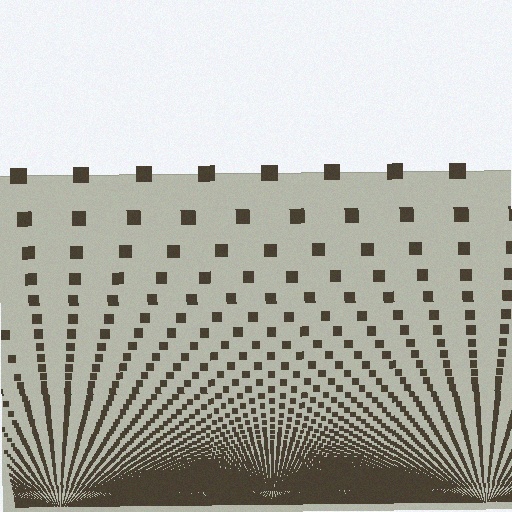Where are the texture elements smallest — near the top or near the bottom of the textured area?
Near the bottom.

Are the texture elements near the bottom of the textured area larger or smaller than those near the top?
Smaller. The gradient is inverted — elements near the bottom are smaller and denser.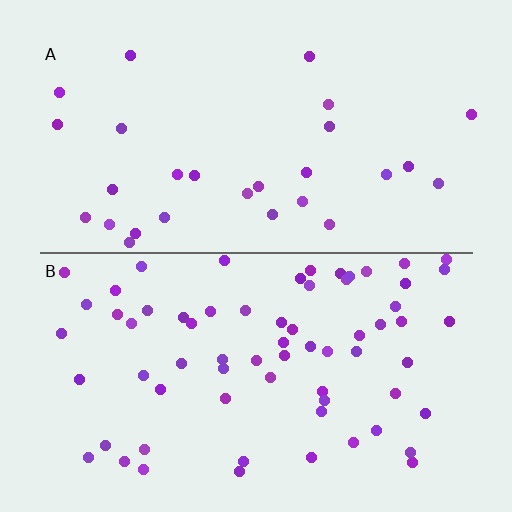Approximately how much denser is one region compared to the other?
Approximately 2.4× — region B over region A.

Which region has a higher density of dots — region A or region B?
B (the bottom).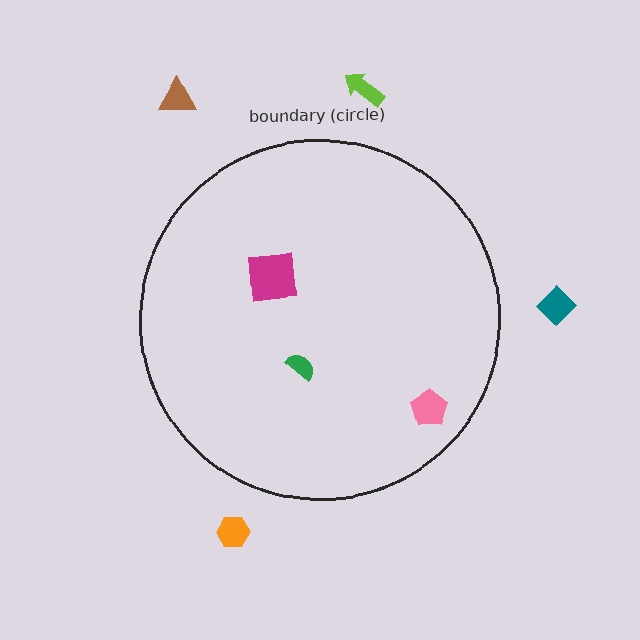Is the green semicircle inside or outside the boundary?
Inside.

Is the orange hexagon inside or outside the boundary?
Outside.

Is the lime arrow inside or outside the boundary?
Outside.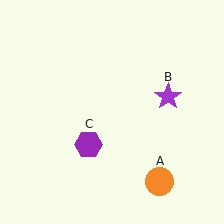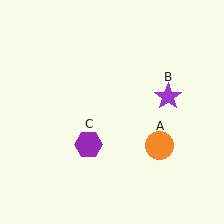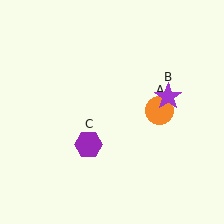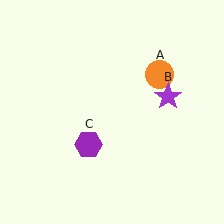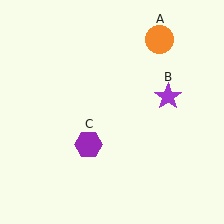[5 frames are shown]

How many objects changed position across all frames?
1 object changed position: orange circle (object A).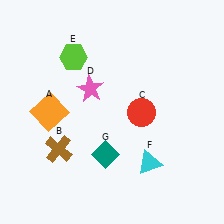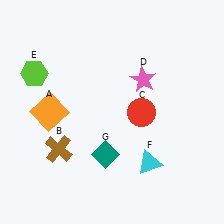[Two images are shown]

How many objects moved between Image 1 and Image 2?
2 objects moved between the two images.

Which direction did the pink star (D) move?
The pink star (D) moved right.